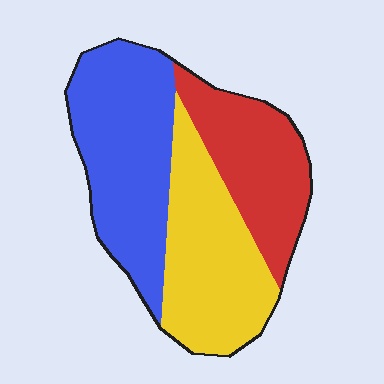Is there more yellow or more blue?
Blue.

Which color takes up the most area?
Blue, at roughly 40%.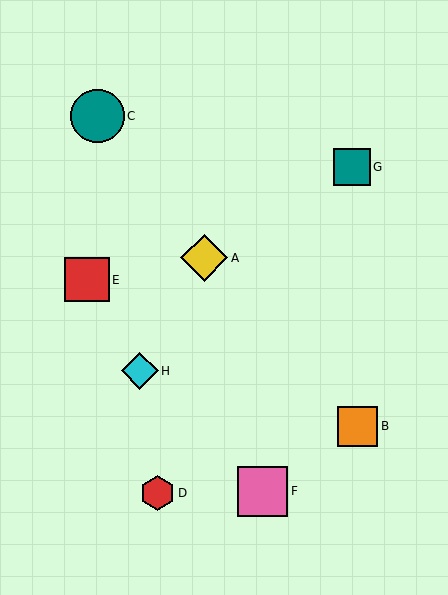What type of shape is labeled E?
Shape E is a red square.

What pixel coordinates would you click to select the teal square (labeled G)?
Click at (352, 167) to select the teal square G.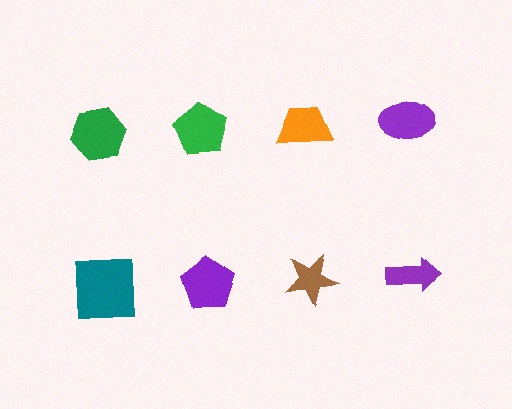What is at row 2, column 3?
A brown star.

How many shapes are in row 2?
4 shapes.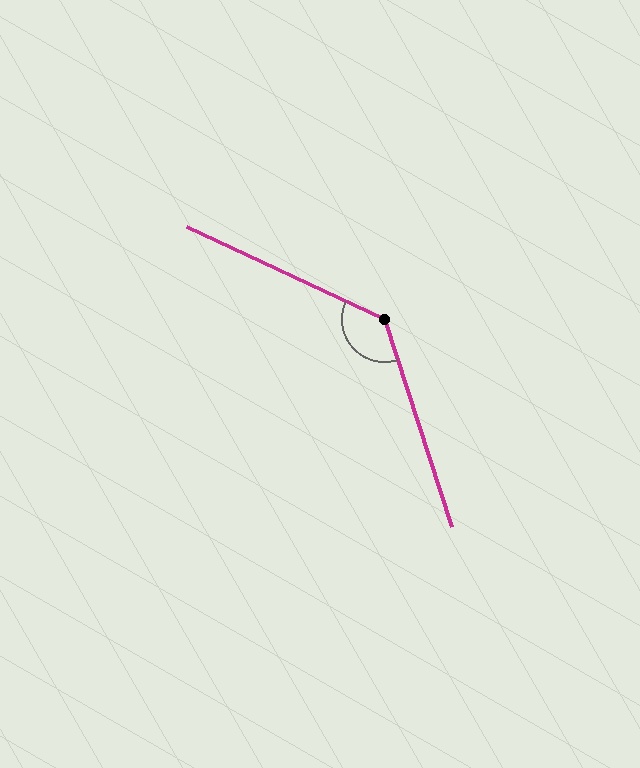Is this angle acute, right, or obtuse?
It is obtuse.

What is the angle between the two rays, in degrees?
Approximately 133 degrees.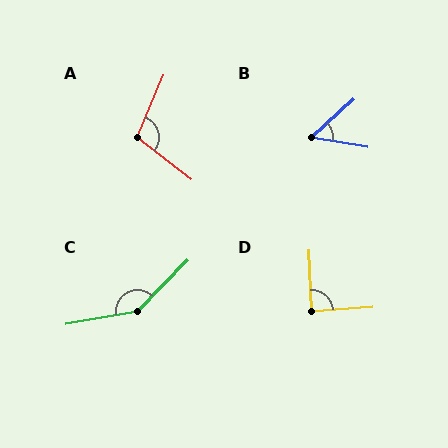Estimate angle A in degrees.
Approximately 105 degrees.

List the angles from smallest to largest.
B (52°), D (88°), A (105°), C (145°).